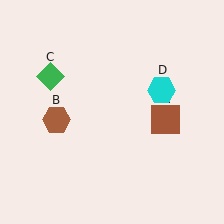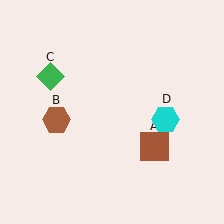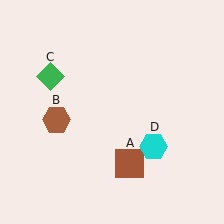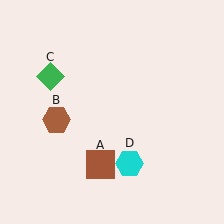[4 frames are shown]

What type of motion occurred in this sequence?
The brown square (object A), cyan hexagon (object D) rotated clockwise around the center of the scene.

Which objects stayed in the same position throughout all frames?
Brown hexagon (object B) and green diamond (object C) remained stationary.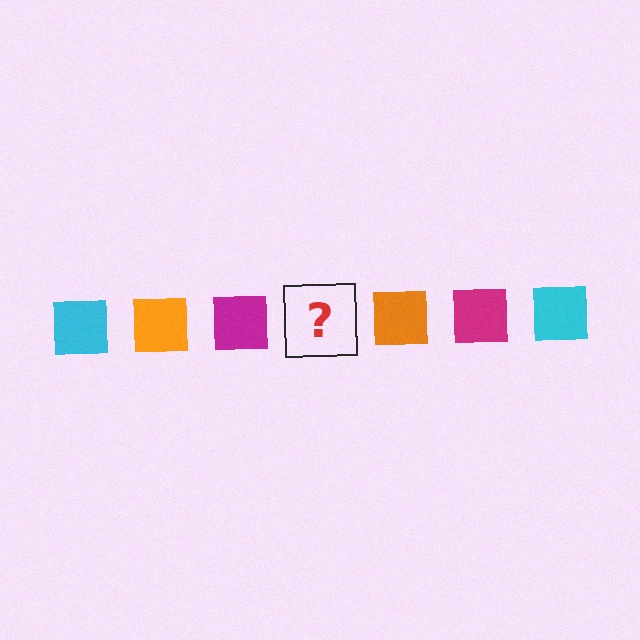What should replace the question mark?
The question mark should be replaced with a cyan square.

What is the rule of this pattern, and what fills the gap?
The rule is that the pattern cycles through cyan, orange, magenta squares. The gap should be filled with a cyan square.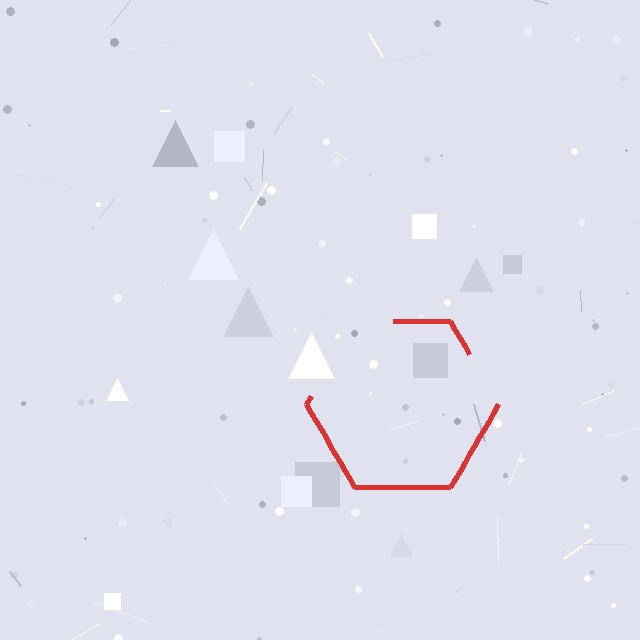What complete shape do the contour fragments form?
The contour fragments form a hexagon.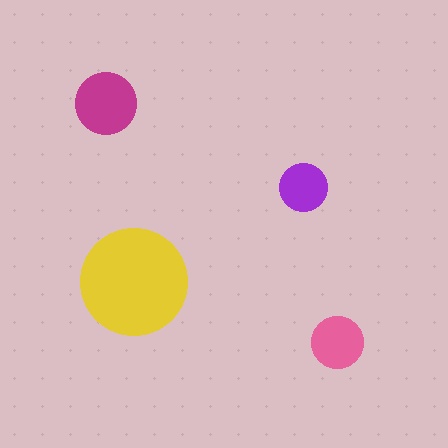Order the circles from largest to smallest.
the yellow one, the magenta one, the pink one, the purple one.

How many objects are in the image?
There are 4 objects in the image.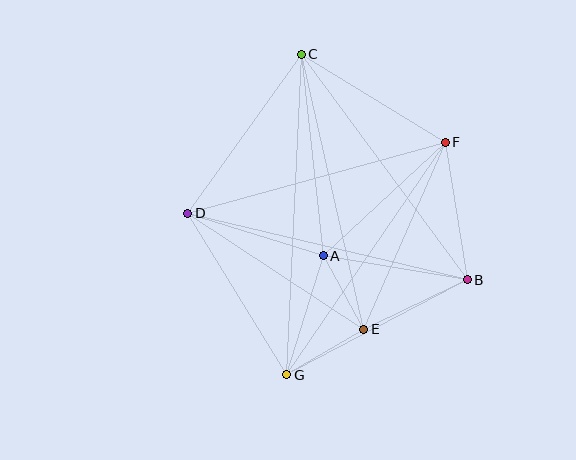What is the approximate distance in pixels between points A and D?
The distance between A and D is approximately 142 pixels.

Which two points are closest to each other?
Points A and E are closest to each other.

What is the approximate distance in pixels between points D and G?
The distance between D and G is approximately 189 pixels.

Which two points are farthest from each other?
Points C and G are farthest from each other.